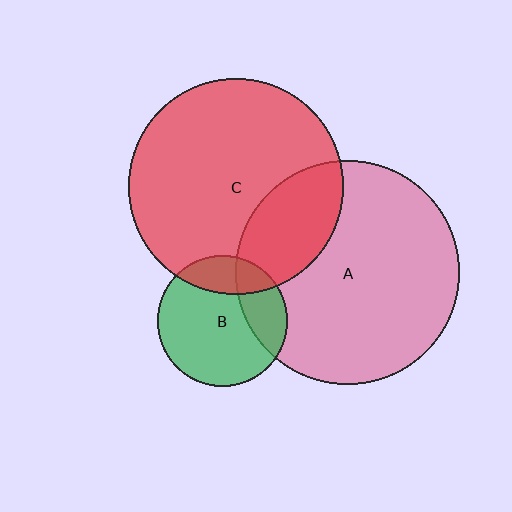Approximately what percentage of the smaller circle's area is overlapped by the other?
Approximately 20%.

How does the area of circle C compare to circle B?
Approximately 2.7 times.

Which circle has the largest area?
Circle A (pink).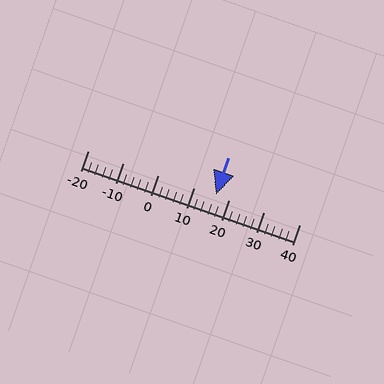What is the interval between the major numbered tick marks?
The major tick marks are spaced 10 units apart.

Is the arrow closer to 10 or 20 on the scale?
The arrow is closer to 20.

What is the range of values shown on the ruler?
The ruler shows values from -20 to 40.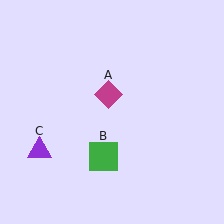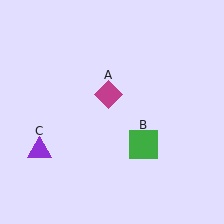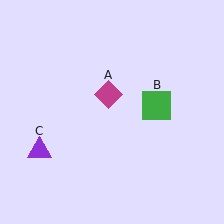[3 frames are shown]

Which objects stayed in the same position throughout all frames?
Magenta diamond (object A) and purple triangle (object C) remained stationary.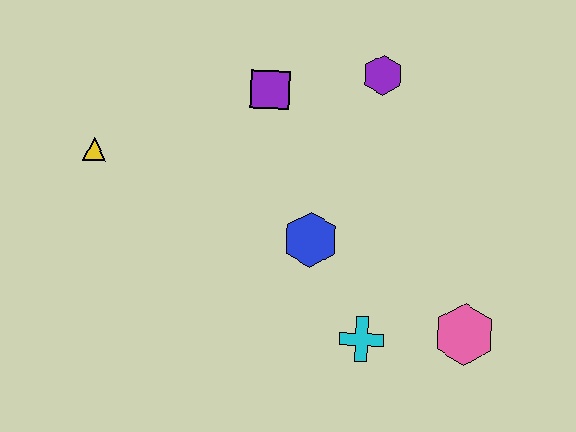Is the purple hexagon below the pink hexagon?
No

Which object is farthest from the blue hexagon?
The yellow triangle is farthest from the blue hexagon.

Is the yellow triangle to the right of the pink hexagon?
No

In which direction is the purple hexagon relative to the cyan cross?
The purple hexagon is above the cyan cross.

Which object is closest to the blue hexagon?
The cyan cross is closest to the blue hexagon.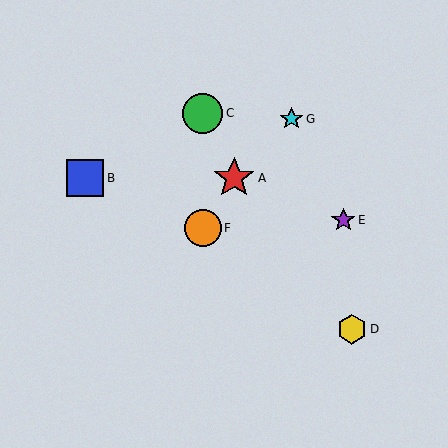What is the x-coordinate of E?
Object E is at x≈343.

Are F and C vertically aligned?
Yes, both are at x≈203.